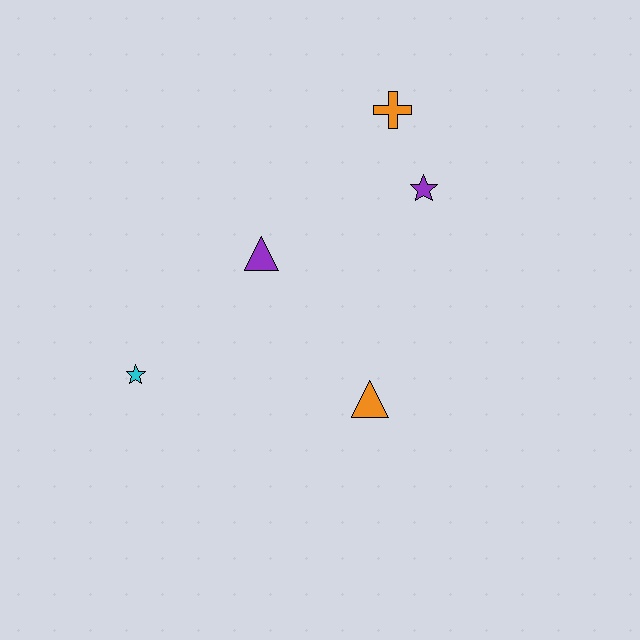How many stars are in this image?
There are 2 stars.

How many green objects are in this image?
There are no green objects.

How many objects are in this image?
There are 5 objects.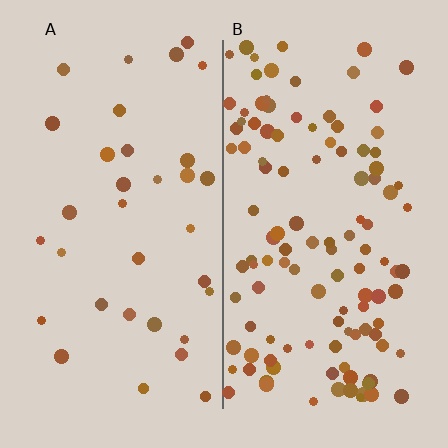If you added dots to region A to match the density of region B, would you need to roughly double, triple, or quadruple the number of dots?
Approximately triple.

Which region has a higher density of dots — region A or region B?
B (the right).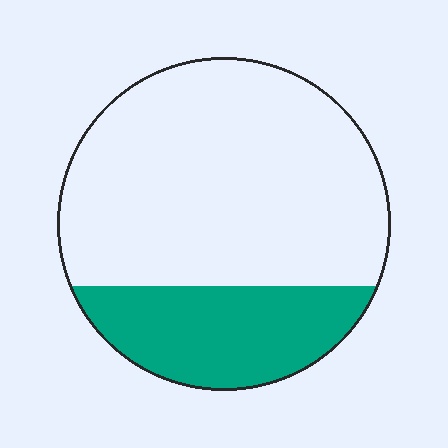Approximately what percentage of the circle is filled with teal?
Approximately 25%.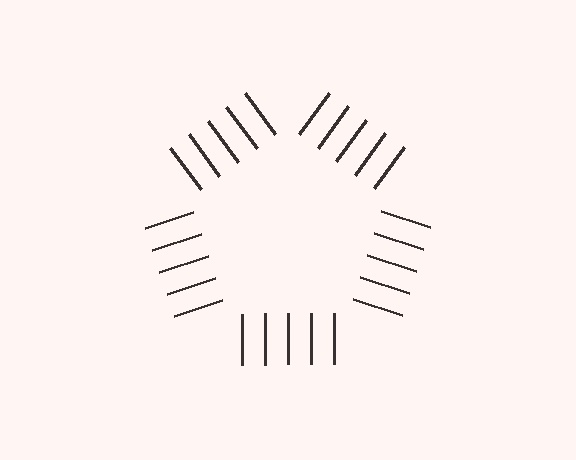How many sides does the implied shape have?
5 sides — the line-ends trace a pentagon.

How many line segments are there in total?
25 — 5 along each of the 5 edges.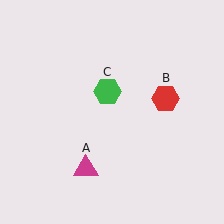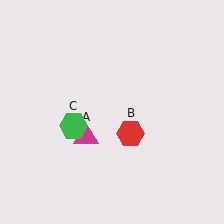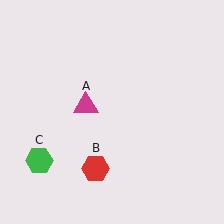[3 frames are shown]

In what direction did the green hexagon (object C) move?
The green hexagon (object C) moved down and to the left.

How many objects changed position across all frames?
3 objects changed position: magenta triangle (object A), red hexagon (object B), green hexagon (object C).